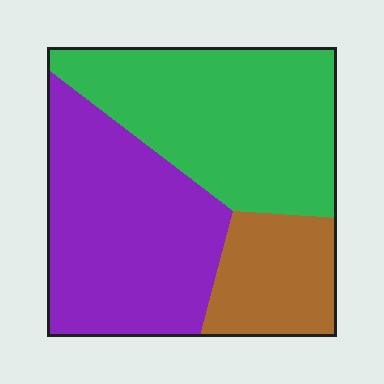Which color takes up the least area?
Brown, at roughly 20%.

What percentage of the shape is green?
Green takes up about two fifths (2/5) of the shape.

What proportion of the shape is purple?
Purple takes up about two fifths (2/5) of the shape.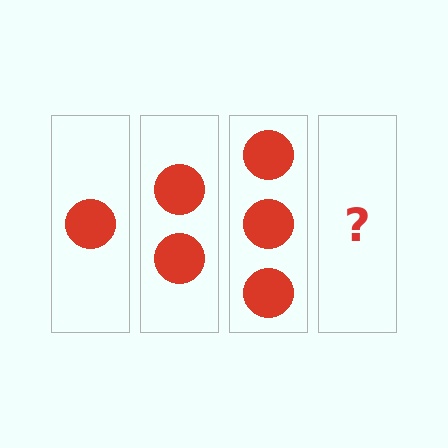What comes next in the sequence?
The next element should be 4 circles.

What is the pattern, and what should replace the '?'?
The pattern is that each step adds one more circle. The '?' should be 4 circles.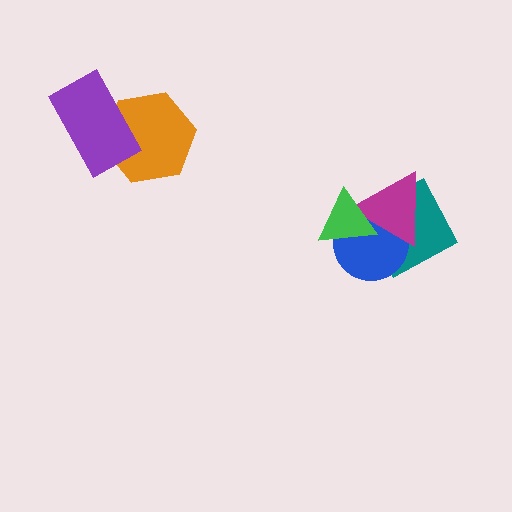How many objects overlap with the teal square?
3 objects overlap with the teal square.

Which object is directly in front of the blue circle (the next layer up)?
The magenta triangle is directly in front of the blue circle.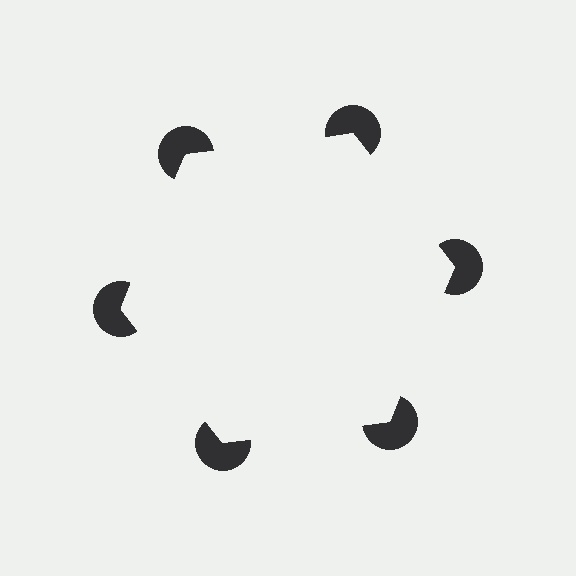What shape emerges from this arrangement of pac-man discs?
An illusory hexagon — its edges are inferred from the aligned wedge cuts in the pac-man discs, not physically drawn.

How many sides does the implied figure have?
6 sides.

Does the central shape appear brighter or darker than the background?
It typically appears slightly brighter than the background, even though no actual brightness change is drawn.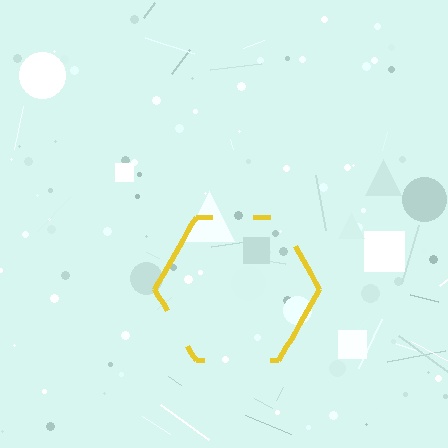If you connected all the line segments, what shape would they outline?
They would outline a hexagon.